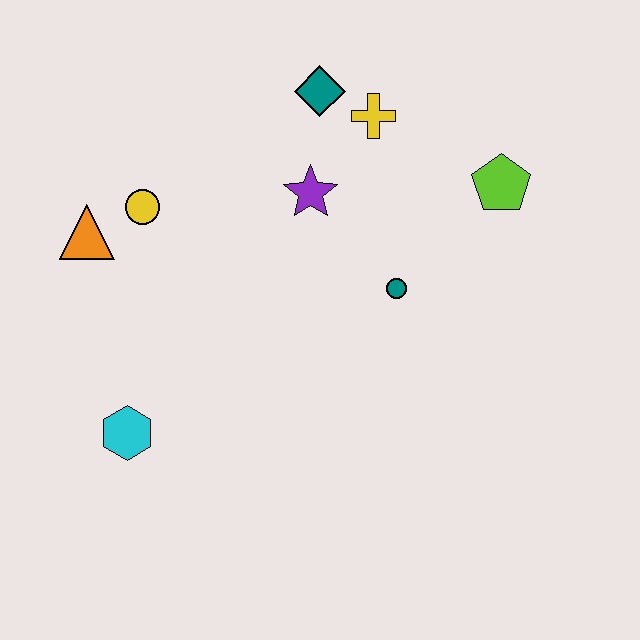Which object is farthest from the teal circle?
The orange triangle is farthest from the teal circle.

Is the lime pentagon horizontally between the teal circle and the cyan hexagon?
No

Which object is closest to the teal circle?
The purple star is closest to the teal circle.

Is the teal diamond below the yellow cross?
No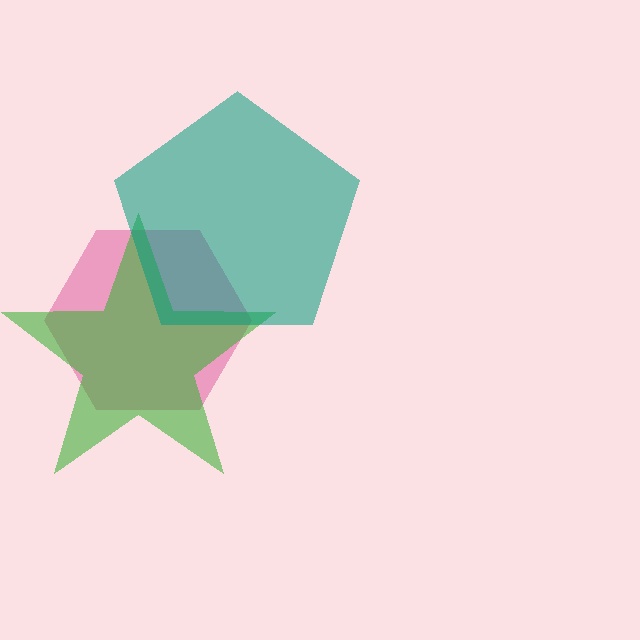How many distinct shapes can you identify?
There are 3 distinct shapes: a magenta hexagon, a green star, a teal pentagon.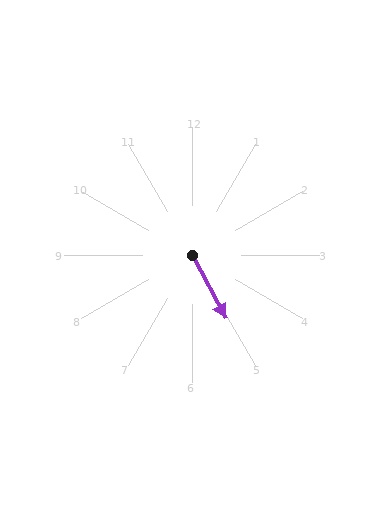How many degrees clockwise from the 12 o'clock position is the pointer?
Approximately 152 degrees.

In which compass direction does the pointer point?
Southeast.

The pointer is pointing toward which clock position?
Roughly 5 o'clock.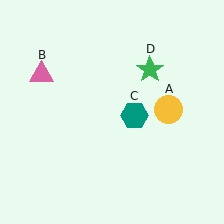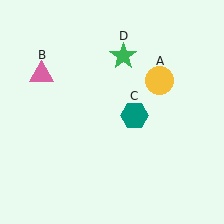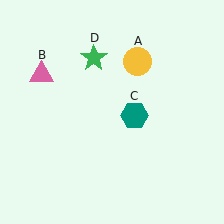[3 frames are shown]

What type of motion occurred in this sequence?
The yellow circle (object A), green star (object D) rotated counterclockwise around the center of the scene.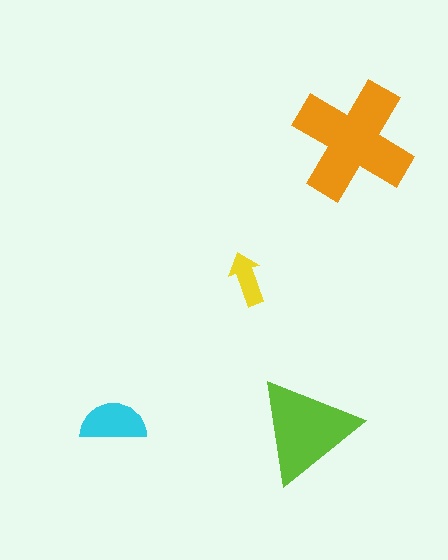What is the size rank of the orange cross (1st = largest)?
1st.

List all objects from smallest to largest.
The yellow arrow, the cyan semicircle, the lime triangle, the orange cross.